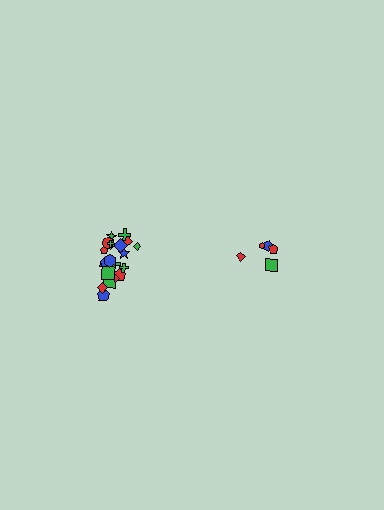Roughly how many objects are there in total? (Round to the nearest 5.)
Roughly 25 objects in total.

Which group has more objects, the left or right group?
The left group.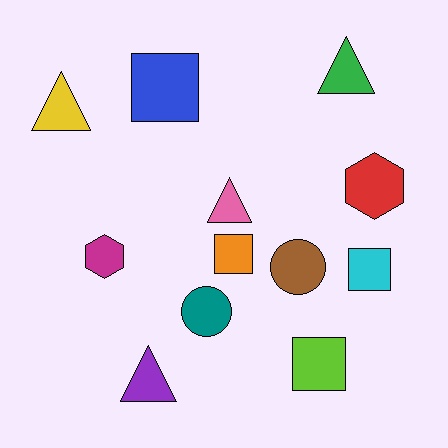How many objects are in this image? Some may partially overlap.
There are 12 objects.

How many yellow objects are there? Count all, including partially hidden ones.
There is 1 yellow object.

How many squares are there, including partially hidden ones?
There are 4 squares.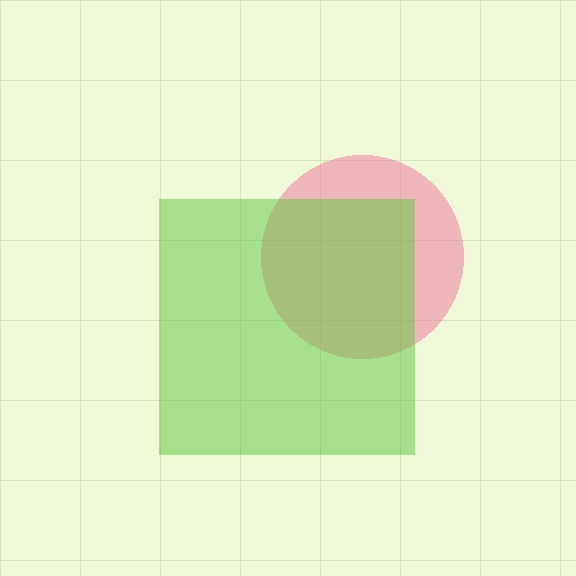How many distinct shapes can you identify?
There are 2 distinct shapes: a pink circle, a lime square.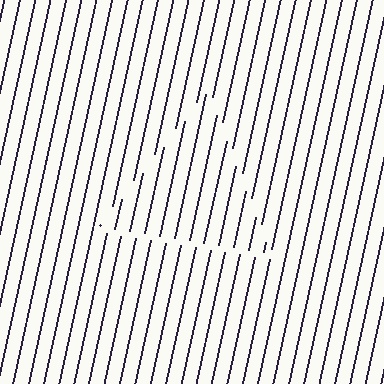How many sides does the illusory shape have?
3 sides — the line-ends trace a triangle.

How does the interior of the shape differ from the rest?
The interior of the shape contains the same grating, shifted by half a period — the contour is defined by the phase discontinuity where line-ends from the inner and outer gratings abut.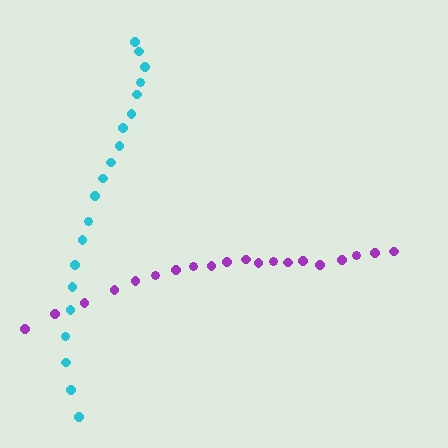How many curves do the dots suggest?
There are 2 distinct paths.